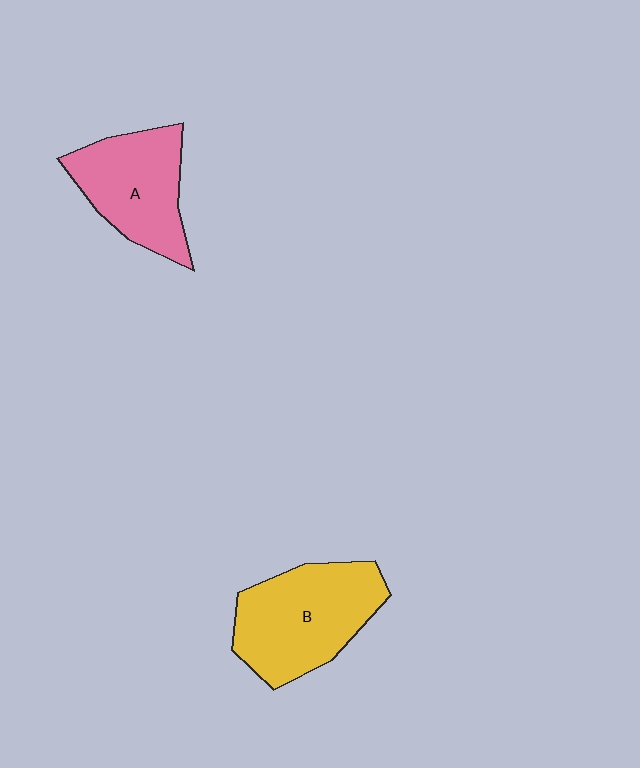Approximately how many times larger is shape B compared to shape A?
Approximately 1.2 times.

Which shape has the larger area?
Shape B (yellow).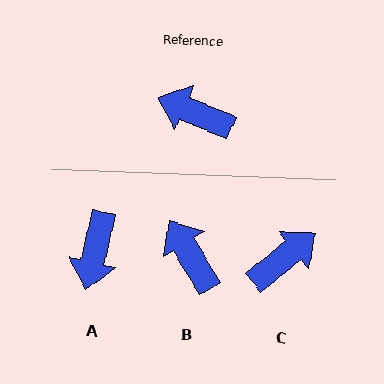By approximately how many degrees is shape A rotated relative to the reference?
Approximately 99 degrees counter-clockwise.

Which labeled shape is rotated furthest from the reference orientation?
C, about 119 degrees away.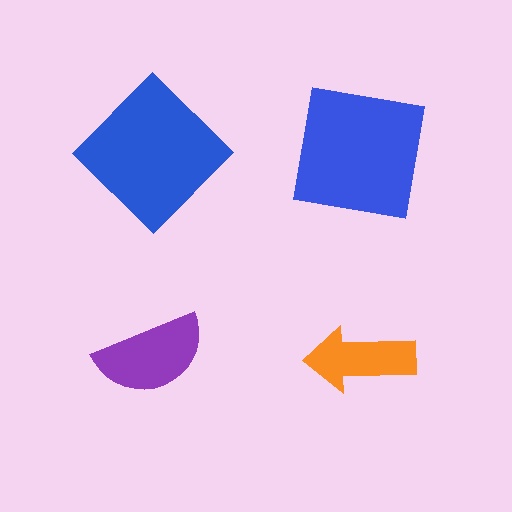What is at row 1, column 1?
A blue diamond.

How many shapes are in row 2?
2 shapes.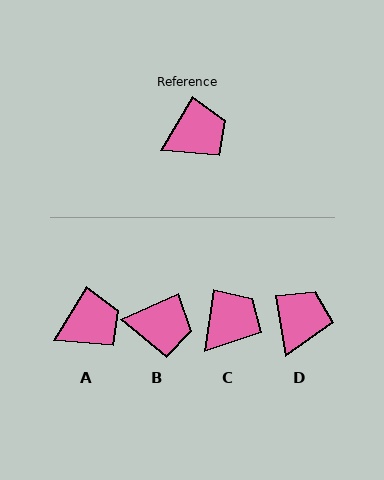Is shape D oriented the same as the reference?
No, it is off by about 41 degrees.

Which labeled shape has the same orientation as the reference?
A.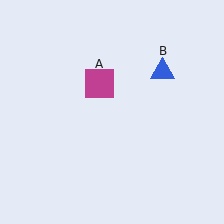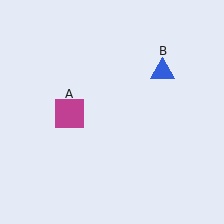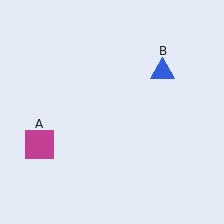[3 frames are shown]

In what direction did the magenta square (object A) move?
The magenta square (object A) moved down and to the left.